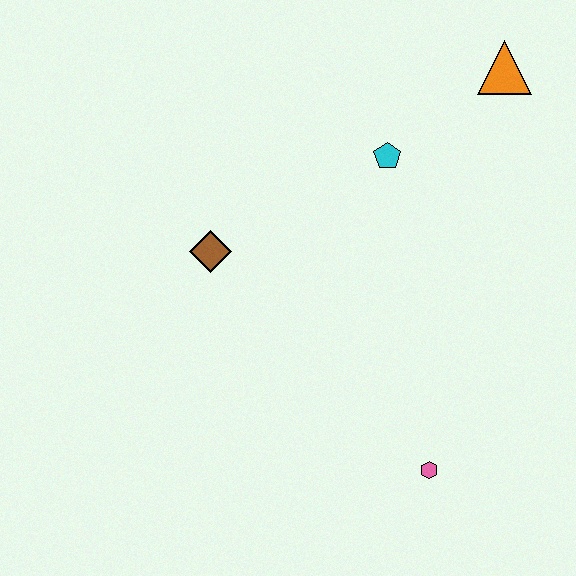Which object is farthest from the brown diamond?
The orange triangle is farthest from the brown diamond.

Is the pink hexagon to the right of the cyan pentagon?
Yes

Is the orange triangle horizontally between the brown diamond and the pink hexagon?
No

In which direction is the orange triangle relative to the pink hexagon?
The orange triangle is above the pink hexagon.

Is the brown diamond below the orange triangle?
Yes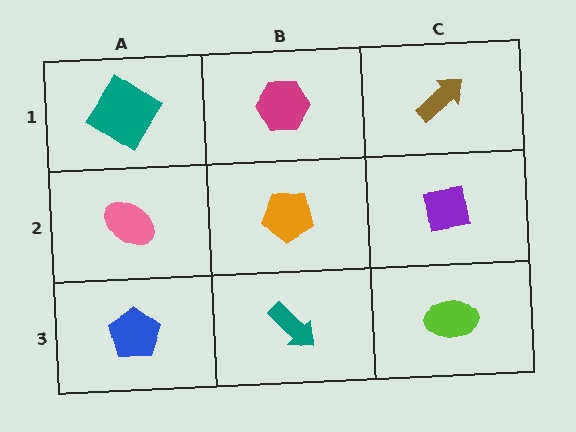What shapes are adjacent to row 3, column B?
An orange pentagon (row 2, column B), a blue pentagon (row 3, column A), a lime ellipse (row 3, column C).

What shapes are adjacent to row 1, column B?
An orange pentagon (row 2, column B), a teal diamond (row 1, column A), a brown arrow (row 1, column C).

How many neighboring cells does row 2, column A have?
3.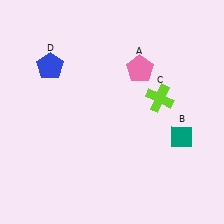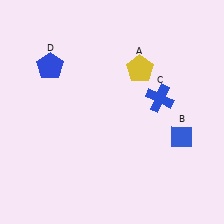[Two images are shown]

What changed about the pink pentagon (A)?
In Image 1, A is pink. In Image 2, it changed to yellow.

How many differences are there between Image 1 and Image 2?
There are 3 differences between the two images.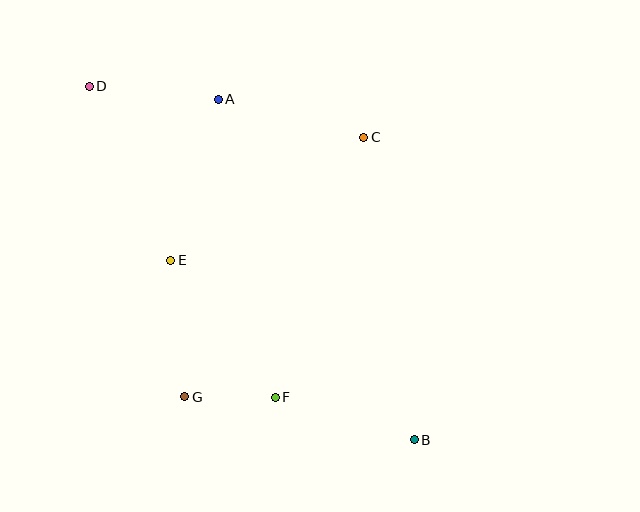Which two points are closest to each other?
Points F and G are closest to each other.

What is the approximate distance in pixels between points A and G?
The distance between A and G is approximately 299 pixels.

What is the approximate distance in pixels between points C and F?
The distance between C and F is approximately 274 pixels.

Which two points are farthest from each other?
Points B and D are farthest from each other.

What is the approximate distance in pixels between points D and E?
The distance between D and E is approximately 192 pixels.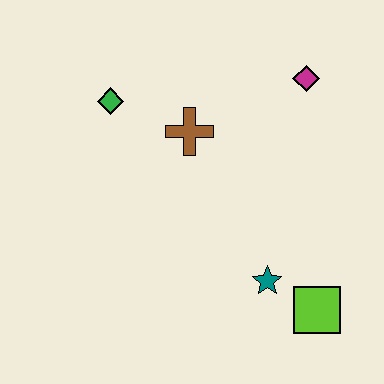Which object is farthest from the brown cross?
The lime square is farthest from the brown cross.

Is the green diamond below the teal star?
No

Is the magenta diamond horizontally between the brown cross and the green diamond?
No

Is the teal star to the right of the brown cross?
Yes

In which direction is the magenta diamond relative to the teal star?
The magenta diamond is above the teal star.